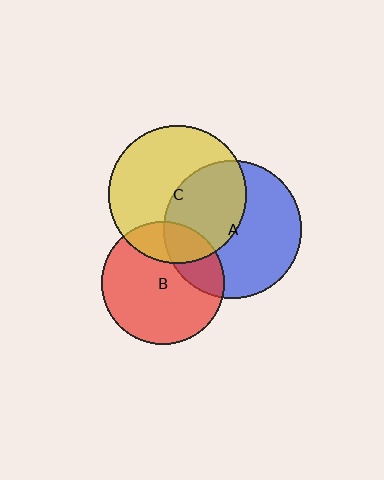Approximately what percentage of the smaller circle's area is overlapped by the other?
Approximately 20%.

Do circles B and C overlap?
Yes.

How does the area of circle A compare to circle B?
Approximately 1.2 times.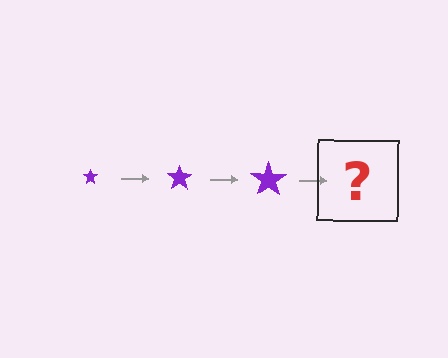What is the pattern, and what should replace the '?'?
The pattern is that the star gets progressively larger each step. The '?' should be a purple star, larger than the previous one.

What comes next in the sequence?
The next element should be a purple star, larger than the previous one.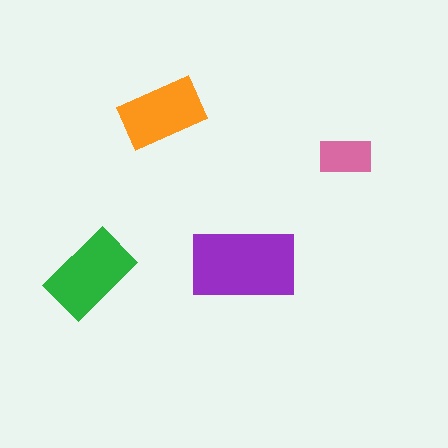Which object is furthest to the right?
The pink rectangle is rightmost.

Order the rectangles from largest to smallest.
the purple one, the green one, the orange one, the pink one.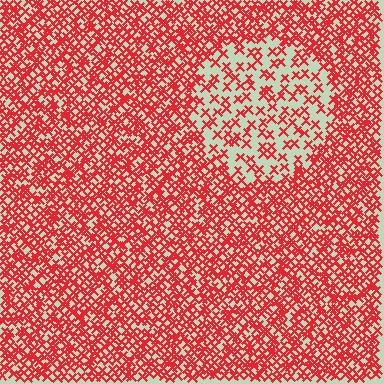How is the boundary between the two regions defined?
The boundary is defined by a change in element density (approximately 2.3x ratio). All elements are the same color, size, and shape.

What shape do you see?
I see a circle.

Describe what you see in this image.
The image contains small red elements arranged at two different densities. A circle-shaped region is visible where the elements are less densely packed than the surrounding area.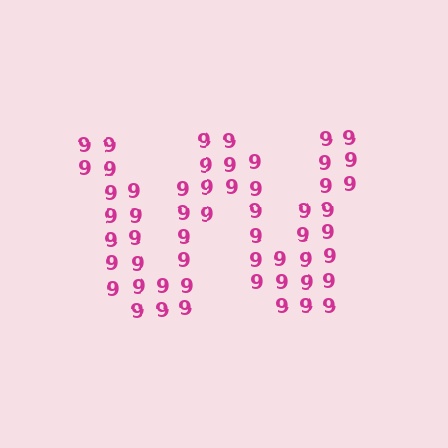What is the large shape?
The large shape is the letter W.